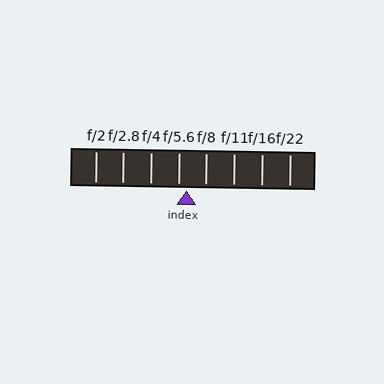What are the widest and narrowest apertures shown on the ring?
The widest aperture shown is f/2 and the narrowest is f/22.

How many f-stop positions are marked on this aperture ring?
There are 8 f-stop positions marked.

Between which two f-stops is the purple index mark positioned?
The index mark is between f/5.6 and f/8.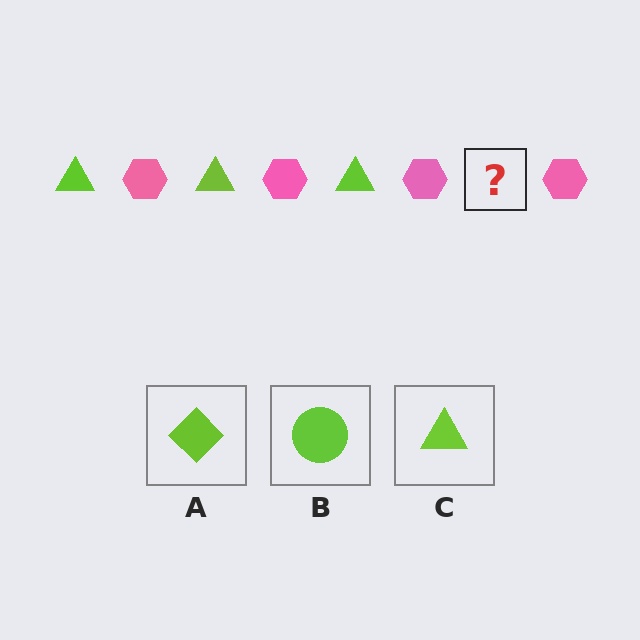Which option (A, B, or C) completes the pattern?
C.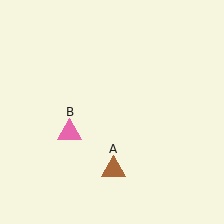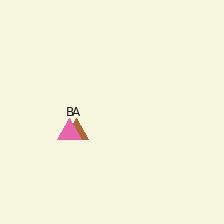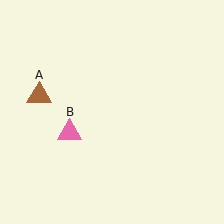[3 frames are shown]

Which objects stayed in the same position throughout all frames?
Pink triangle (object B) remained stationary.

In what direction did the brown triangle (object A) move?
The brown triangle (object A) moved up and to the left.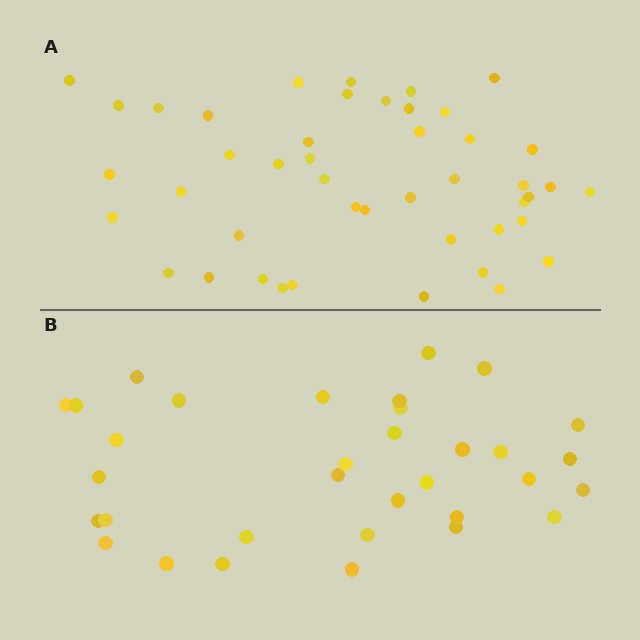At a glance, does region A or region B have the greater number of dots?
Region A (the top region) has more dots.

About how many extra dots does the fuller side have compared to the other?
Region A has roughly 12 or so more dots than region B.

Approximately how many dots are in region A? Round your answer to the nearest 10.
About 40 dots. (The exact count is 45, which rounds to 40.)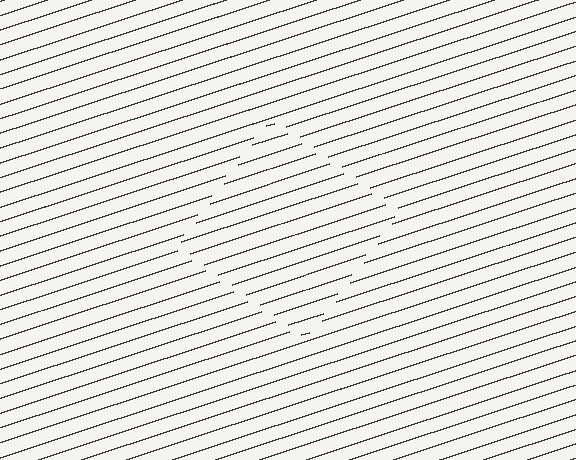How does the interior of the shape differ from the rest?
The interior of the shape contains the same grating, shifted by half a period — the contour is defined by the phase discontinuity where line-ends from the inner and outer gratings abut.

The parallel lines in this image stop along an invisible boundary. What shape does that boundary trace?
An illusory square. The interior of the shape contains the same grating, shifted by half a period — the contour is defined by the phase discontinuity where line-ends from the inner and outer gratings abut.